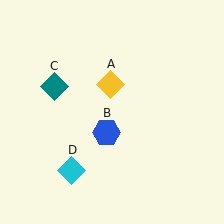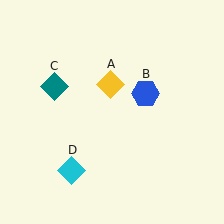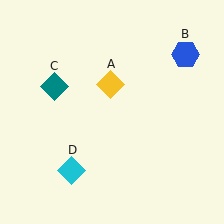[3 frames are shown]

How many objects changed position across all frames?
1 object changed position: blue hexagon (object B).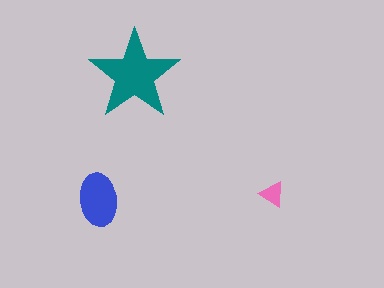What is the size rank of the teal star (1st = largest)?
1st.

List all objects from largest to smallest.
The teal star, the blue ellipse, the pink triangle.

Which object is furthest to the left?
The blue ellipse is leftmost.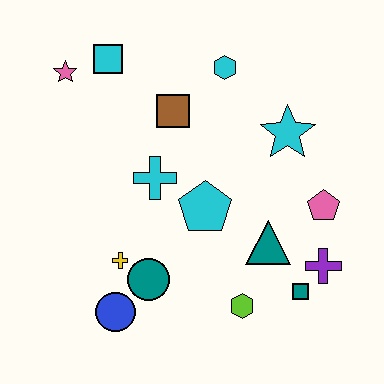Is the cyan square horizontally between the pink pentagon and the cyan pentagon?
No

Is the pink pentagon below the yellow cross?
No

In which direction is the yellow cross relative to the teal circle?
The yellow cross is to the left of the teal circle.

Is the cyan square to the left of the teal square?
Yes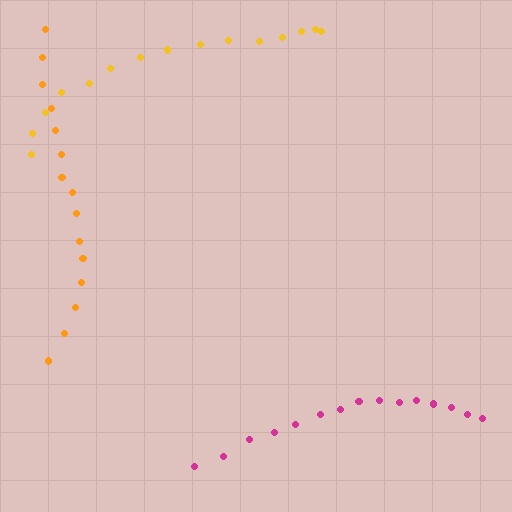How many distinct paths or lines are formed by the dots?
There are 3 distinct paths.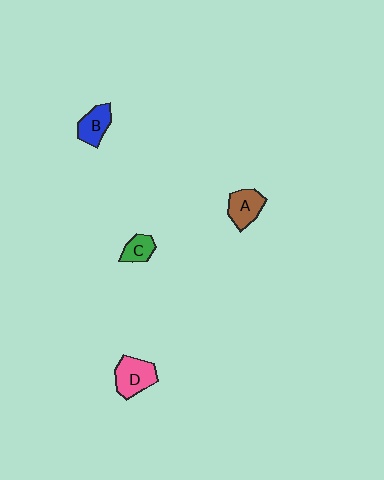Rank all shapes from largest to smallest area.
From largest to smallest: D (pink), A (brown), B (blue), C (green).